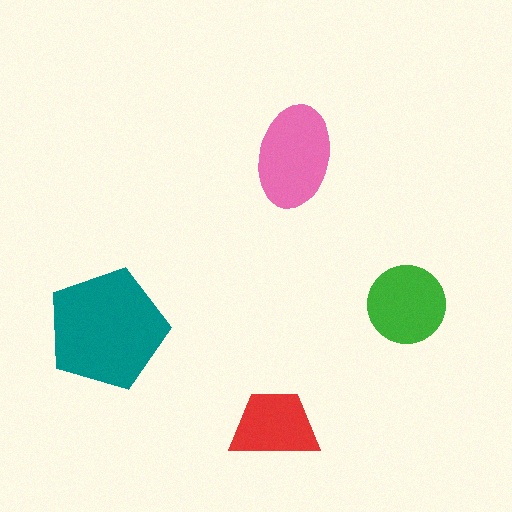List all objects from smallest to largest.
The red trapezoid, the green circle, the pink ellipse, the teal pentagon.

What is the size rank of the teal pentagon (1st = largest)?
1st.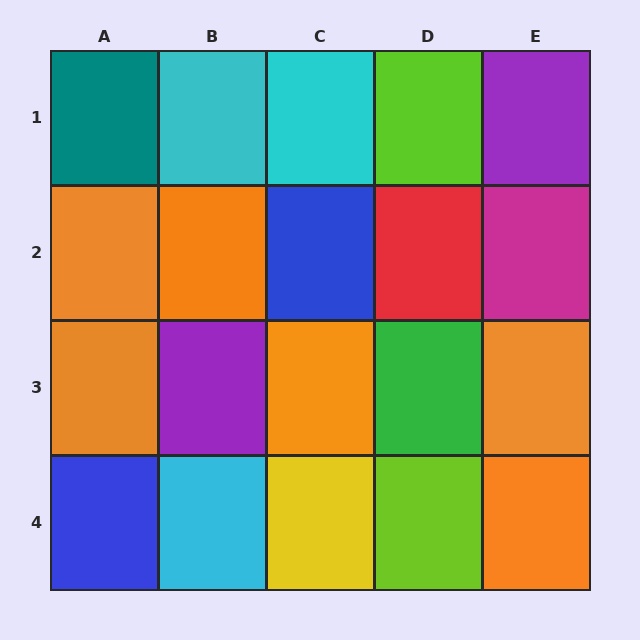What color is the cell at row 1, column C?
Cyan.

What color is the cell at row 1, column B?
Cyan.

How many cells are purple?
2 cells are purple.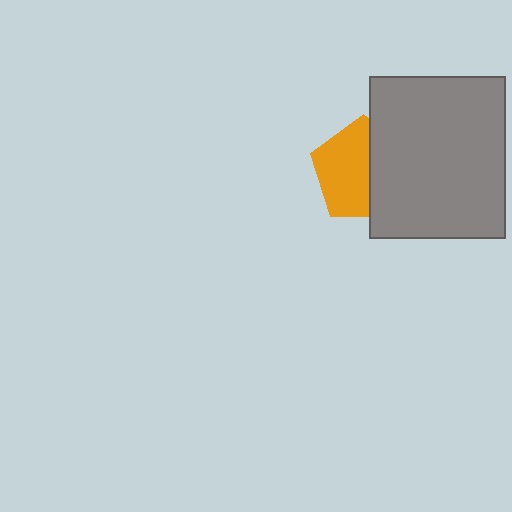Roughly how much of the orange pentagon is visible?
About half of it is visible (roughly 58%).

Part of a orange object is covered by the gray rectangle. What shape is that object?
It is a pentagon.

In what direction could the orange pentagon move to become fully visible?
The orange pentagon could move left. That would shift it out from behind the gray rectangle entirely.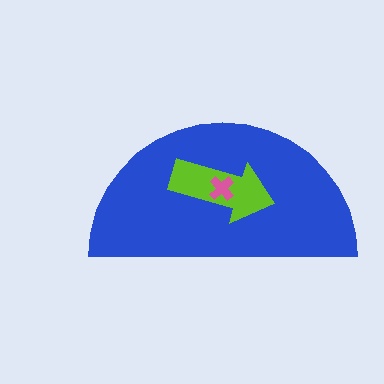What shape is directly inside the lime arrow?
The pink cross.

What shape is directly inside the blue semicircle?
The lime arrow.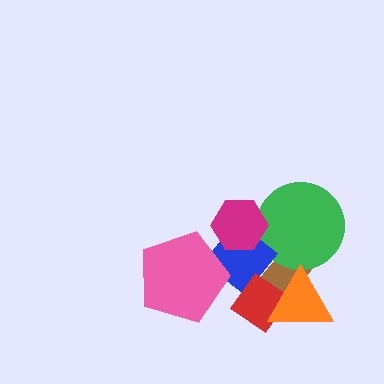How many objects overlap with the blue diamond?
4 objects overlap with the blue diamond.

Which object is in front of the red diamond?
The orange triangle is in front of the red diamond.